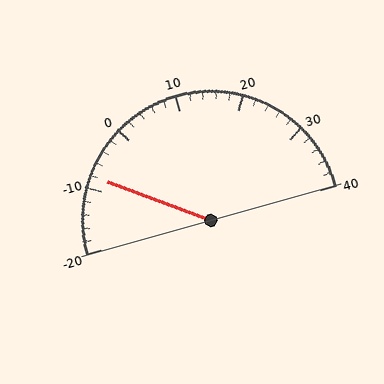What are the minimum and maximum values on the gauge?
The gauge ranges from -20 to 40.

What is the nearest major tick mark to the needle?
The nearest major tick mark is -10.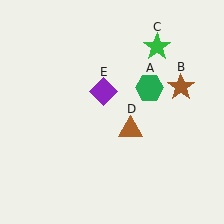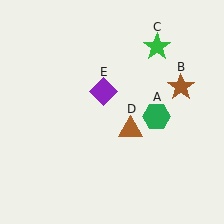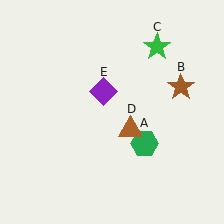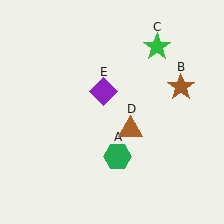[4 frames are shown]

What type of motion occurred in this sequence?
The green hexagon (object A) rotated clockwise around the center of the scene.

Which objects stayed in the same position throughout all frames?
Brown star (object B) and green star (object C) and brown triangle (object D) and purple diamond (object E) remained stationary.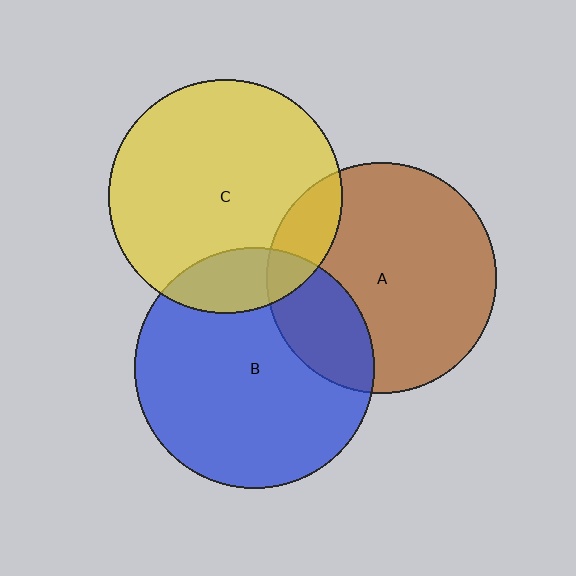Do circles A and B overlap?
Yes.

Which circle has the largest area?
Circle B (blue).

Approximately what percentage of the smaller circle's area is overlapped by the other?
Approximately 25%.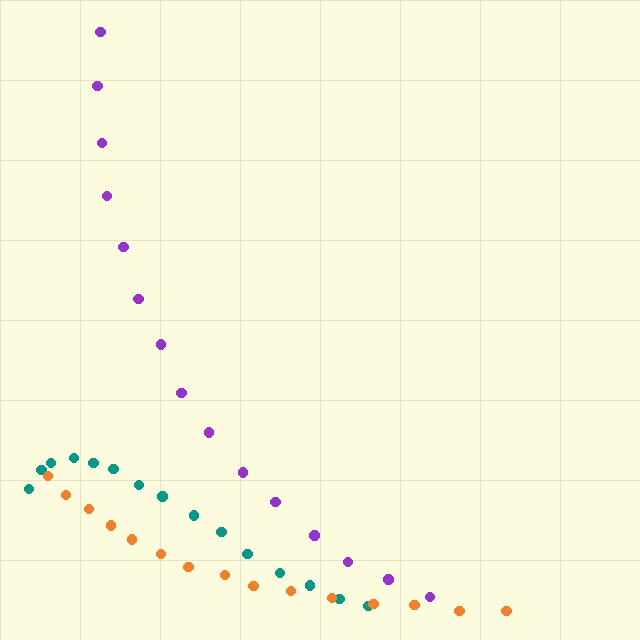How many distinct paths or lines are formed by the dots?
There are 3 distinct paths.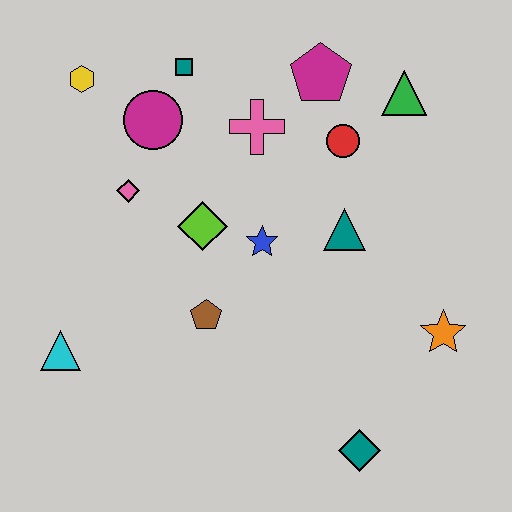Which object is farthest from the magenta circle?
The teal diamond is farthest from the magenta circle.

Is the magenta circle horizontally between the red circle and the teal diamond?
No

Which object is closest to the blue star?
The lime diamond is closest to the blue star.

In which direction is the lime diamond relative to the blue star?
The lime diamond is to the left of the blue star.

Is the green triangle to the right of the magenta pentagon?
Yes